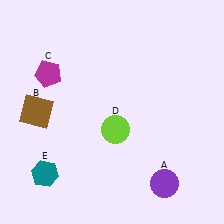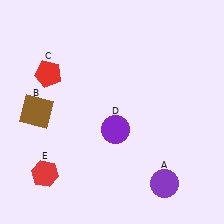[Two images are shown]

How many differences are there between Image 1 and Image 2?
There are 3 differences between the two images.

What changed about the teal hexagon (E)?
In Image 1, E is teal. In Image 2, it changed to red.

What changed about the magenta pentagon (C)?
In Image 1, C is magenta. In Image 2, it changed to red.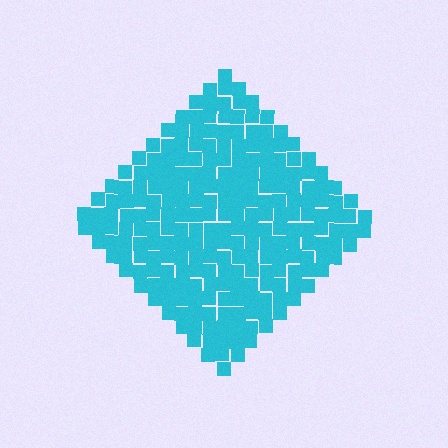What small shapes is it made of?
It is made of small squares.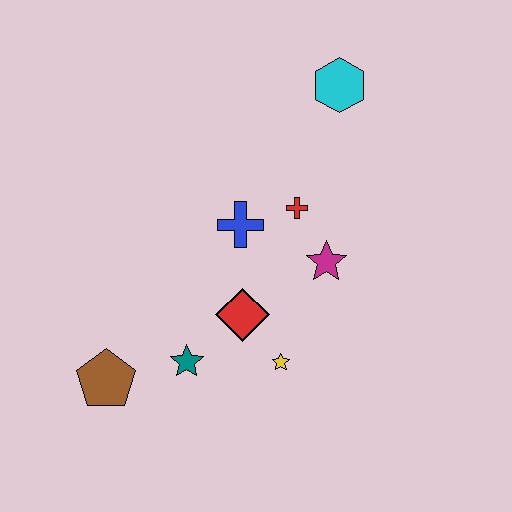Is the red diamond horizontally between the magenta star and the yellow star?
No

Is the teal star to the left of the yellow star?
Yes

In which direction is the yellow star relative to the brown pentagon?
The yellow star is to the right of the brown pentagon.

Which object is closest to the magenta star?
The red cross is closest to the magenta star.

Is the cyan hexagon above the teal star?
Yes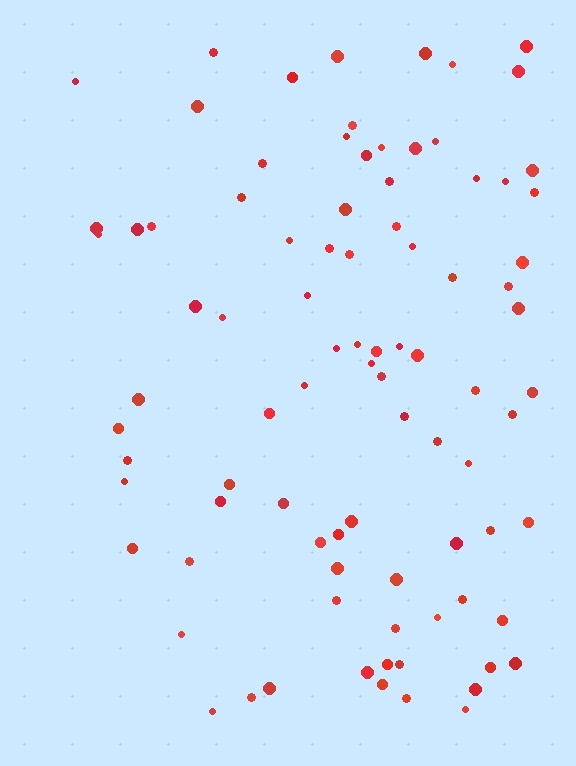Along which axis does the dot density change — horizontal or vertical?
Horizontal.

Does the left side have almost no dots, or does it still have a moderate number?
Still a moderate number, just noticeably fewer than the right.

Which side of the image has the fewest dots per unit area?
The left.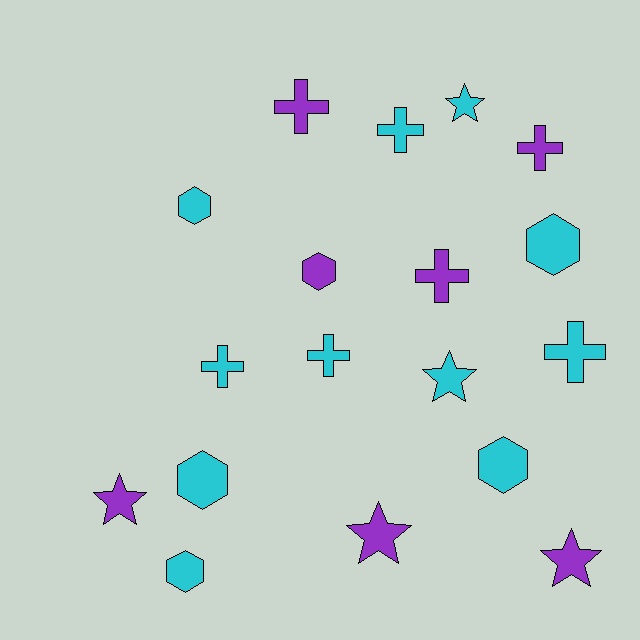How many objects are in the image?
There are 18 objects.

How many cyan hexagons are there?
There are 5 cyan hexagons.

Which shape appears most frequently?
Cross, with 7 objects.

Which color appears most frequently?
Cyan, with 11 objects.